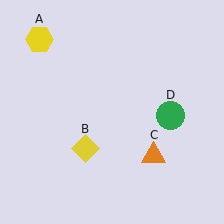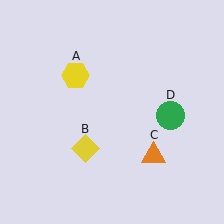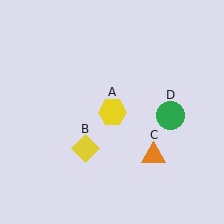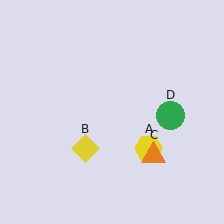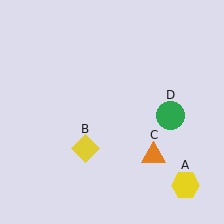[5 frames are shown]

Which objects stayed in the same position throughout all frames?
Yellow diamond (object B) and orange triangle (object C) and green circle (object D) remained stationary.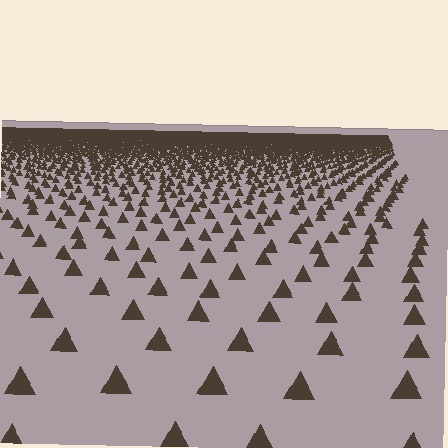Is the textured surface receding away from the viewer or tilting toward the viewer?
The surface is receding away from the viewer. Texture elements get smaller and denser toward the top.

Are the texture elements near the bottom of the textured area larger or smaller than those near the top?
Larger. Near the bottom, elements are closer to the viewer and appear at a bigger on-screen size.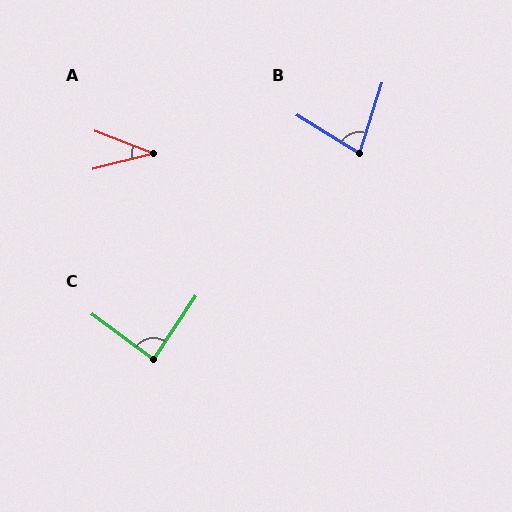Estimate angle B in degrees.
Approximately 76 degrees.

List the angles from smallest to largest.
A (36°), B (76°), C (88°).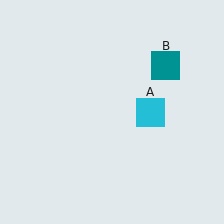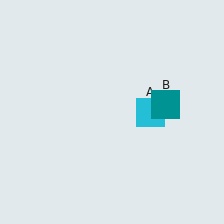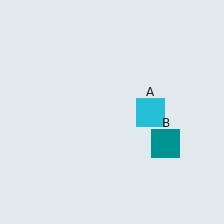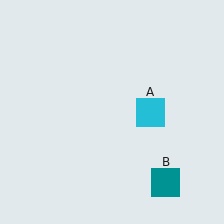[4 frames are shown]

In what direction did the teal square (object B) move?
The teal square (object B) moved down.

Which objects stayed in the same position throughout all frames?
Cyan square (object A) remained stationary.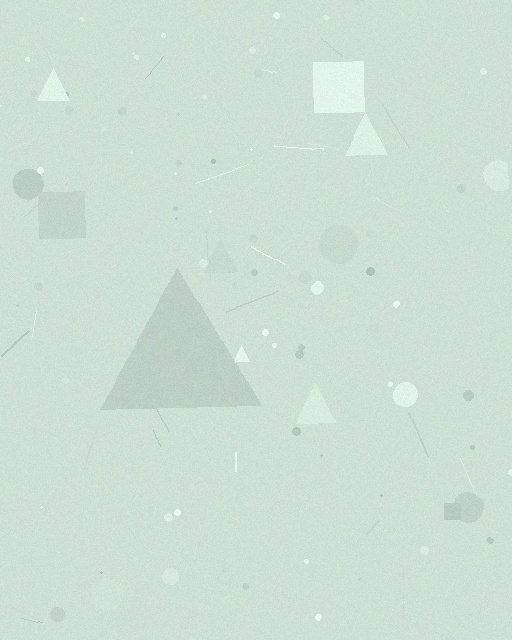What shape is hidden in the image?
A triangle is hidden in the image.